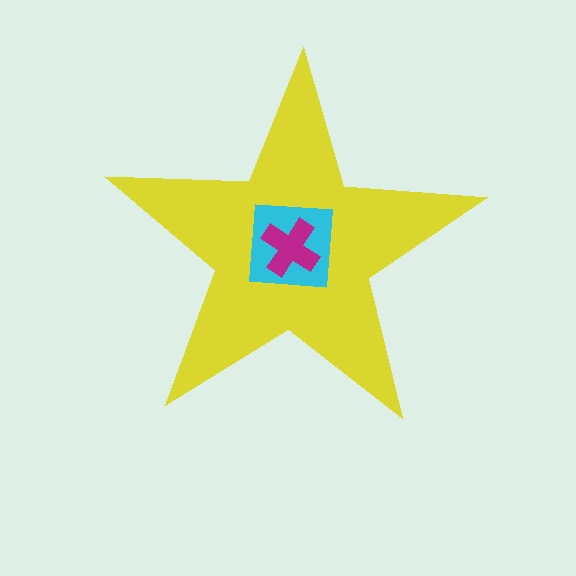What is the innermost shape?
The magenta cross.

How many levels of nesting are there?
3.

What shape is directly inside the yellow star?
The cyan square.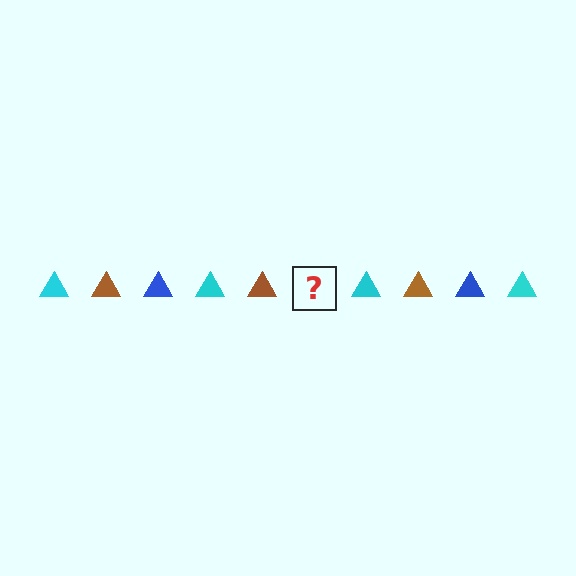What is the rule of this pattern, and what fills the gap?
The rule is that the pattern cycles through cyan, brown, blue triangles. The gap should be filled with a blue triangle.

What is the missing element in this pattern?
The missing element is a blue triangle.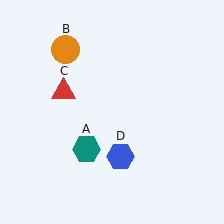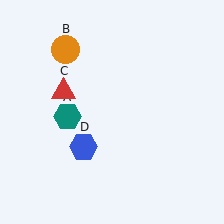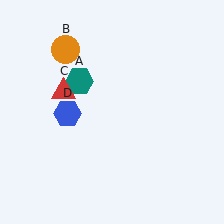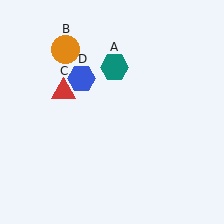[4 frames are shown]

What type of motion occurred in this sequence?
The teal hexagon (object A), blue hexagon (object D) rotated clockwise around the center of the scene.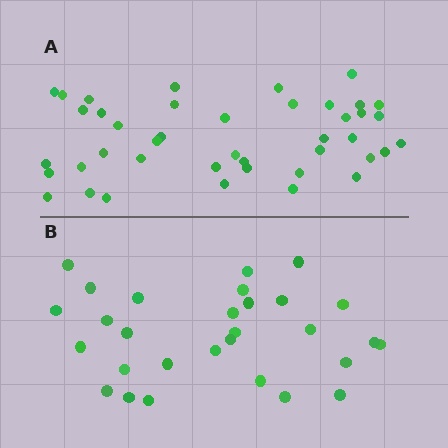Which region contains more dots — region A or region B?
Region A (the top region) has more dots.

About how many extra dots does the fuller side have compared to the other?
Region A has approximately 15 more dots than region B.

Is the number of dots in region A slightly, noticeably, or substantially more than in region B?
Region A has noticeably more, but not dramatically so. The ratio is roughly 1.4 to 1.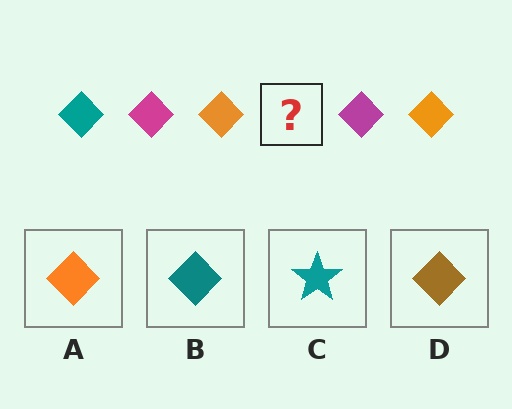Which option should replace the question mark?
Option B.